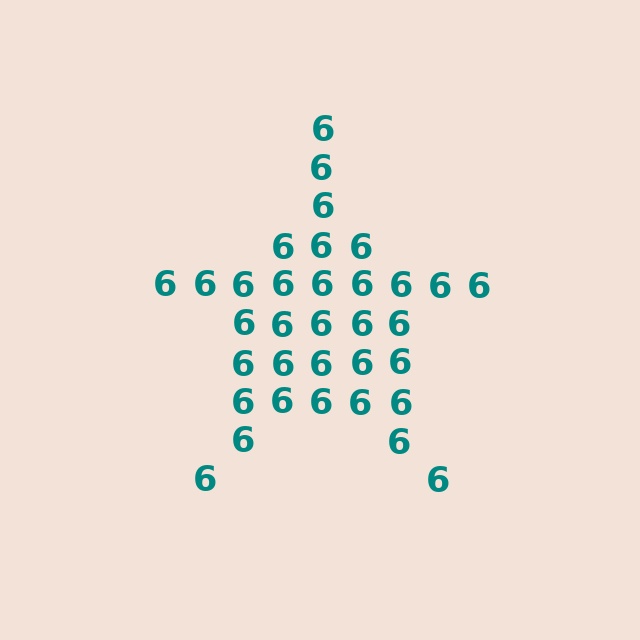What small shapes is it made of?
It is made of small digit 6's.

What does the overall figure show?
The overall figure shows a star.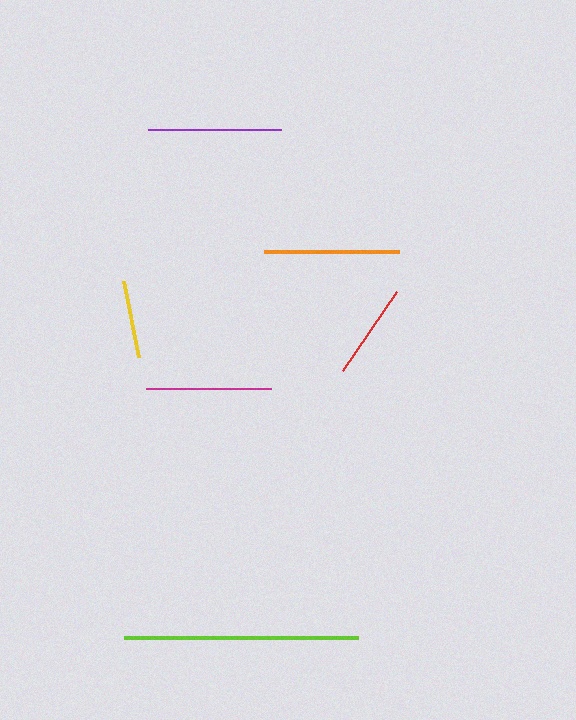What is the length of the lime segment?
The lime segment is approximately 235 pixels long.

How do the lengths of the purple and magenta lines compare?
The purple and magenta lines are approximately the same length.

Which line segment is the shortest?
The yellow line is the shortest at approximately 77 pixels.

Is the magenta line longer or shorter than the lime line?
The lime line is longer than the magenta line.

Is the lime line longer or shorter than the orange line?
The lime line is longer than the orange line.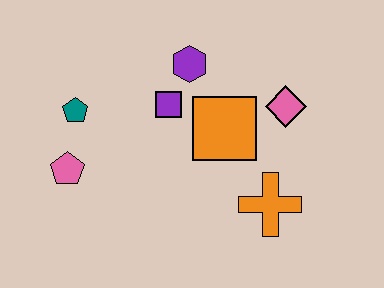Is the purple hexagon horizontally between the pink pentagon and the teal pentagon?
No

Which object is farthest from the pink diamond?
The pink pentagon is farthest from the pink diamond.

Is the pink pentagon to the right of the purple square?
No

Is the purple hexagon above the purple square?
Yes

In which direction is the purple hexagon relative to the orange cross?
The purple hexagon is above the orange cross.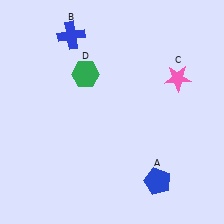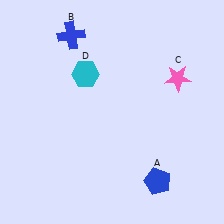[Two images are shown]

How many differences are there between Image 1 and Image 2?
There is 1 difference between the two images.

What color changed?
The hexagon (D) changed from green in Image 1 to cyan in Image 2.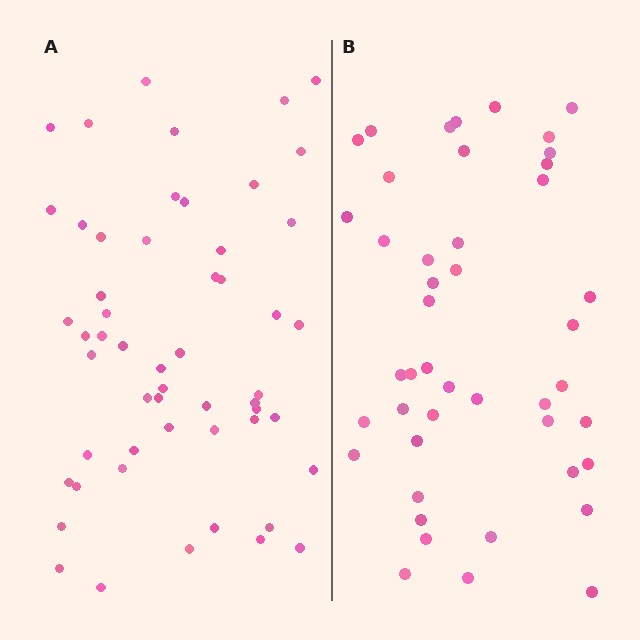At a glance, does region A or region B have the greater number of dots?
Region A (the left region) has more dots.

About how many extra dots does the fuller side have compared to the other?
Region A has roughly 8 or so more dots than region B.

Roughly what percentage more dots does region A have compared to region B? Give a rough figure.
About 20% more.